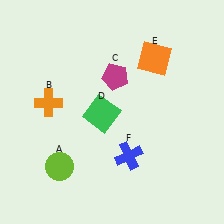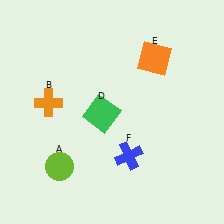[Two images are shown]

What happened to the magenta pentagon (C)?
The magenta pentagon (C) was removed in Image 2. It was in the top-right area of Image 1.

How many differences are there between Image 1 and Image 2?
There is 1 difference between the two images.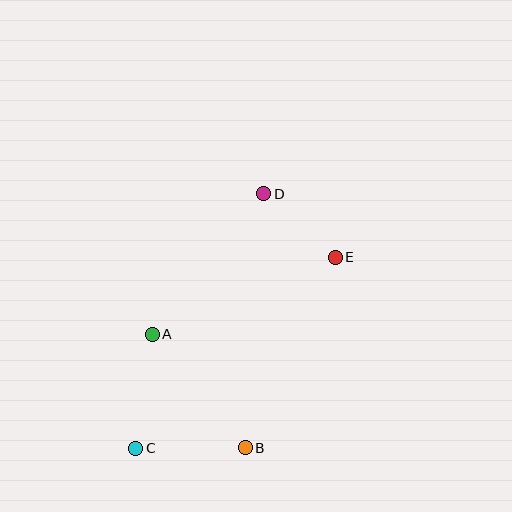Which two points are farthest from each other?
Points C and D are farthest from each other.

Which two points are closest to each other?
Points D and E are closest to each other.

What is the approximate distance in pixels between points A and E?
The distance between A and E is approximately 199 pixels.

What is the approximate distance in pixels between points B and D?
The distance between B and D is approximately 254 pixels.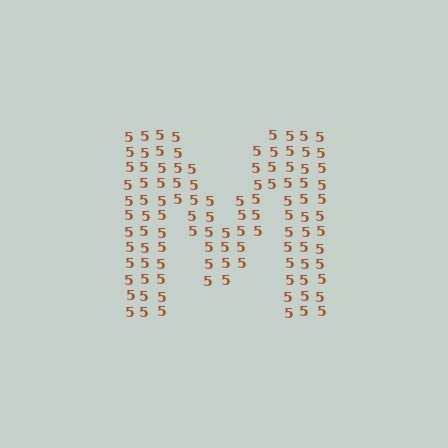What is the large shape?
The large shape is the letter M.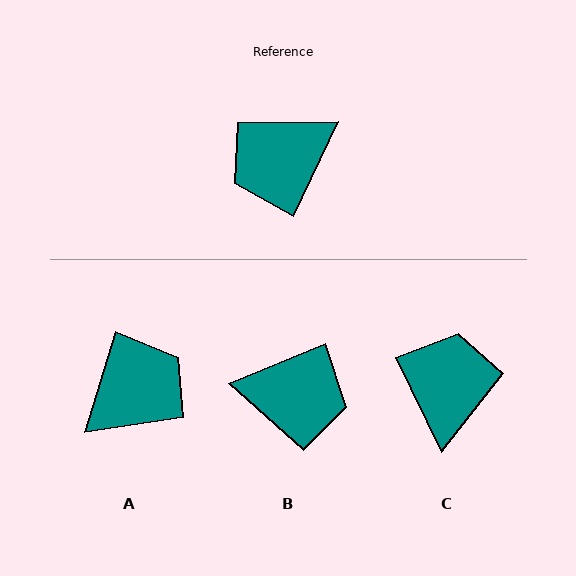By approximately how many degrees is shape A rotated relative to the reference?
Approximately 172 degrees clockwise.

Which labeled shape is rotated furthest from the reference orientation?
A, about 172 degrees away.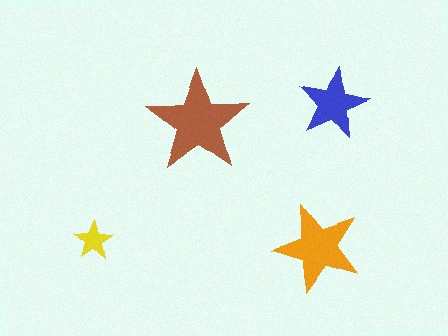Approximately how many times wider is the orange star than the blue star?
About 1.5 times wider.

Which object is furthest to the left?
The yellow star is leftmost.